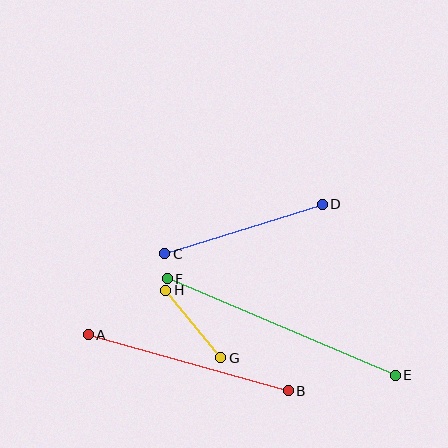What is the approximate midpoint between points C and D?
The midpoint is at approximately (243, 229) pixels.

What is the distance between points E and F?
The distance is approximately 248 pixels.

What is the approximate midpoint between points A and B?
The midpoint is at approximately (188, 363) pixels.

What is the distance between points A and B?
The distance is approximately 208 pixels.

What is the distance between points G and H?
The distance is approximately 87 pixels.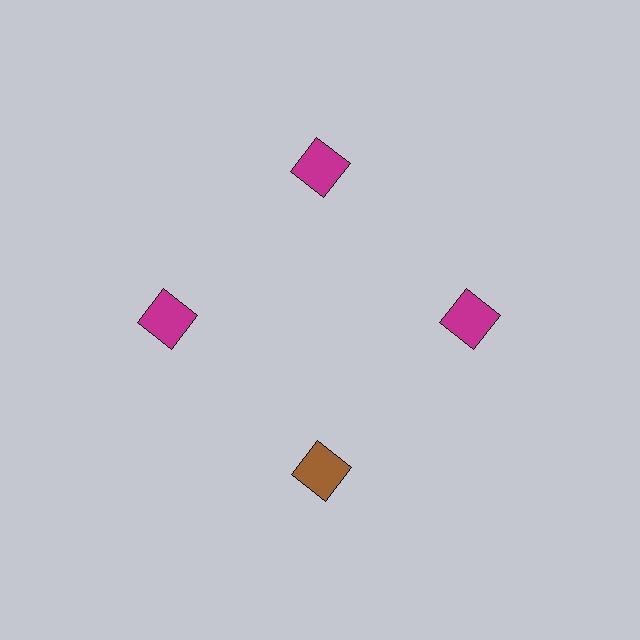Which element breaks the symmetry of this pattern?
The brown square at roughly the 6 o'clock position breaks the symmetry. All other shapes are magenta squares.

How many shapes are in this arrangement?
There are 4 shapes arranged in a ring pattern.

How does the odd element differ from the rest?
It has a different color: brown instead of magenta.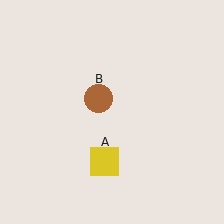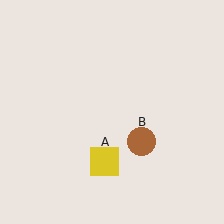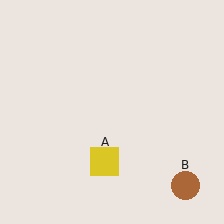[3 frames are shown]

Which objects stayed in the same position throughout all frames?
Yellow square (object A) remained stationary.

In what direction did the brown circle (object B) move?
The brown circle (object B) moved down and to the right.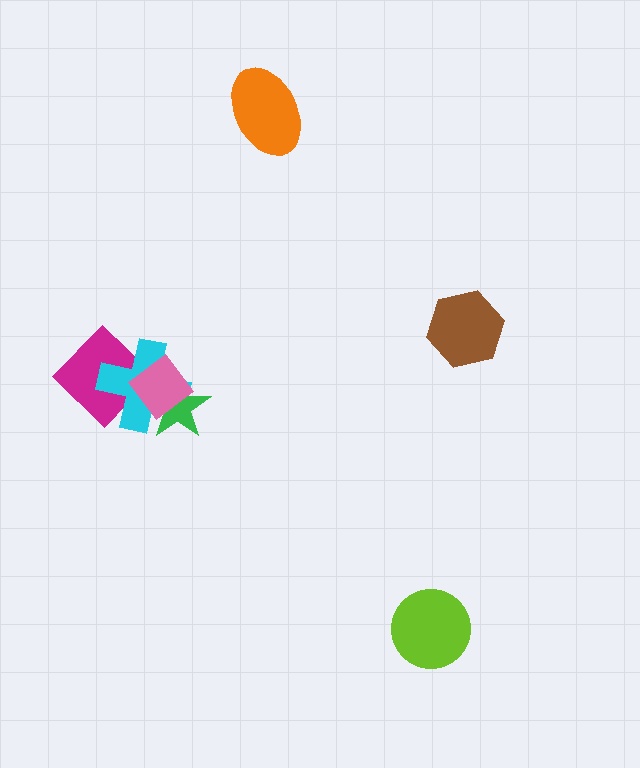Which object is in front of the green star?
The pink diamond is in front of the green star.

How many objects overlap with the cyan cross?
3 objects overlap with the cyan cross.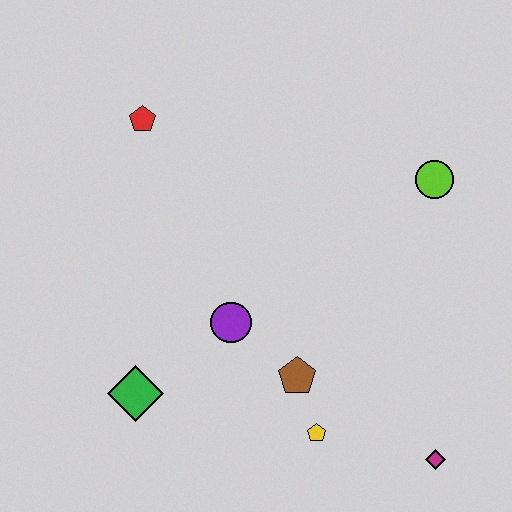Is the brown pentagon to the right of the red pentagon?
Yes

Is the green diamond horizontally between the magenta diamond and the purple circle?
No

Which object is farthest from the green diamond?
The lime circle is farthest from the green diamond.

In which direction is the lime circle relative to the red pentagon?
The lime circle is to the right of the red pentagon.